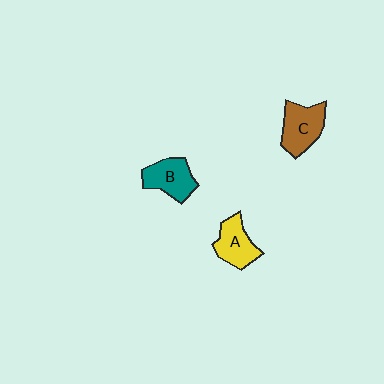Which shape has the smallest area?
Shape A (yellow).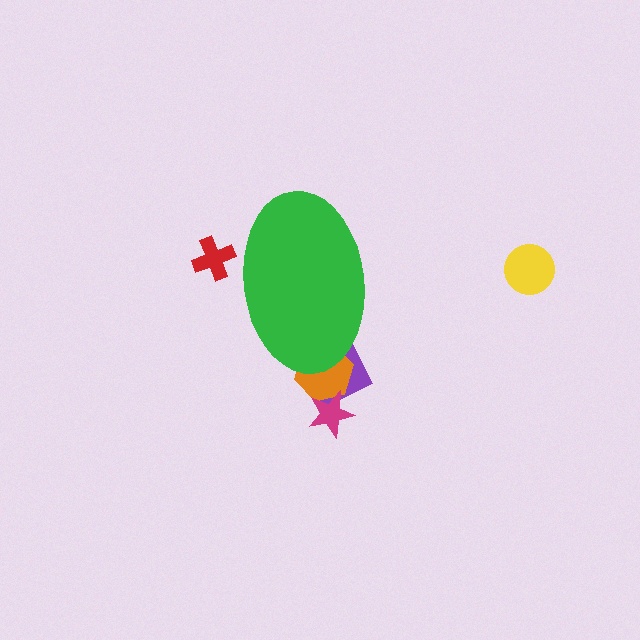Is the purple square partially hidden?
Yes, the purple square is partially hidden behind the green ellipse.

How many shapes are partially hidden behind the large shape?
3 shapes are partially hidden.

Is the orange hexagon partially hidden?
Yes, the orange hexagon is partially hidden behind the green ellipse.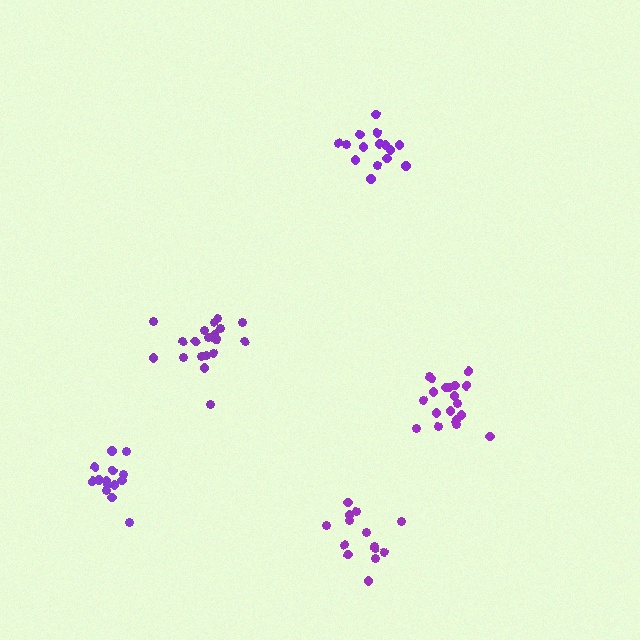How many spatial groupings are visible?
There are 5 spatial groupings.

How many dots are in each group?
Group 1: 19 dots, Group 2: 20 dots, Group 3: 14 dots, Group 4: 15 dots, Group 5: 14 dots (82 total).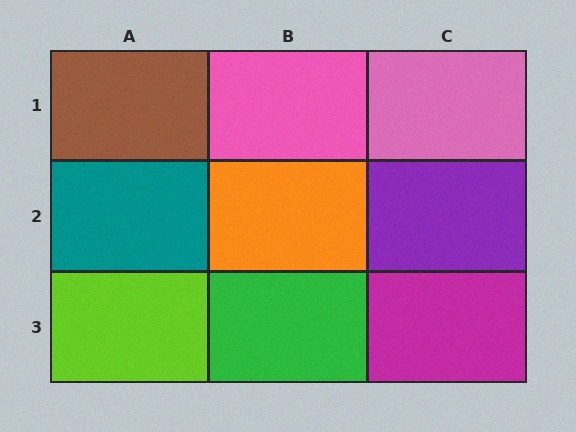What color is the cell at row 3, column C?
Magenta.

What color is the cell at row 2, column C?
Purple.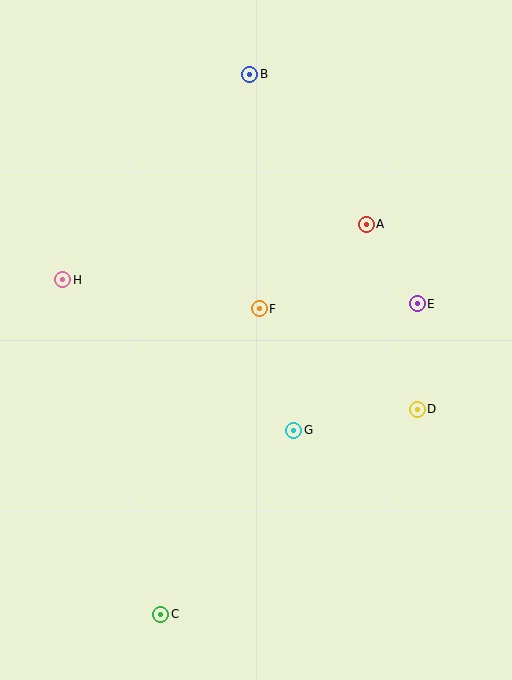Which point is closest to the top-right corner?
Point A is closest to the top-right corner.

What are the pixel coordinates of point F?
Point F is at (259, 309).